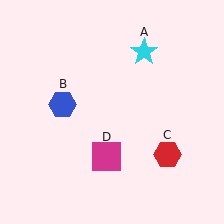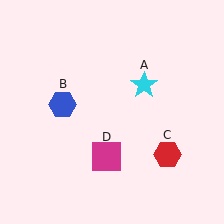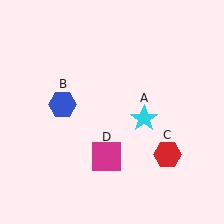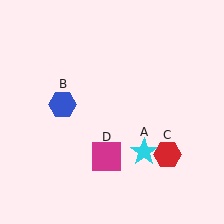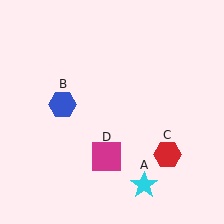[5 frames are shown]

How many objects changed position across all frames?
1 object changed position: cyan star (object A).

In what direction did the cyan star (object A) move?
The cyan star (object A) moved down.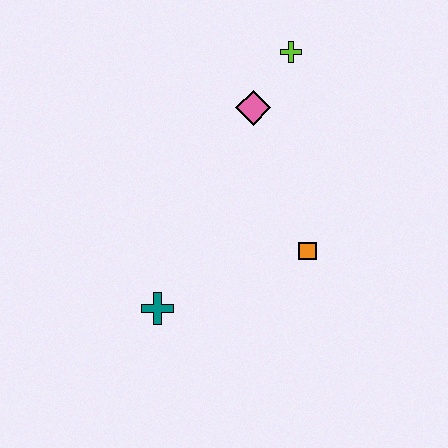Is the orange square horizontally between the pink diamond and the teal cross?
No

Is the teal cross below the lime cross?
Yes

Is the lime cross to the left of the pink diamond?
No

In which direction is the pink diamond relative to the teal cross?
The pink diamond is above the teal cross.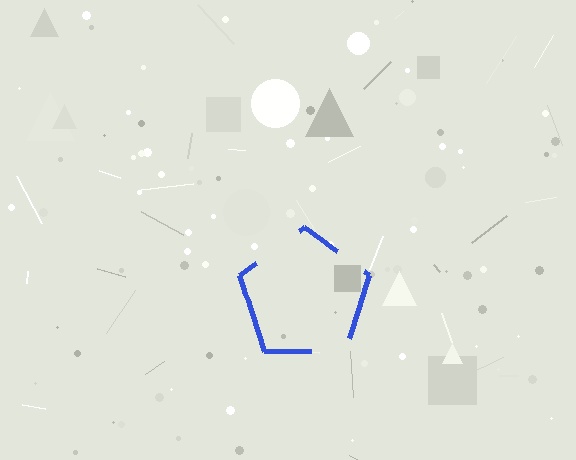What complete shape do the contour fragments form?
The contour fragments form a pentagon.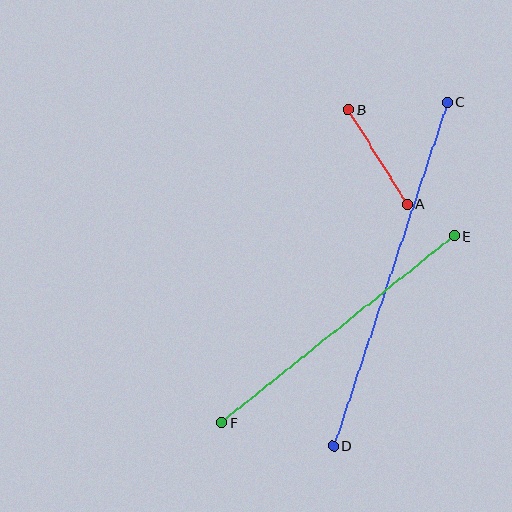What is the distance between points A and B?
The distance is approximately 111 pixels.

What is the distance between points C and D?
The distance is approximately 362 pixels.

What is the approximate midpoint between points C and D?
The midpoint is at approximately (390, 274) pixels.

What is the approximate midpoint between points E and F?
The midpoint is at approximately (338, 329) pixels.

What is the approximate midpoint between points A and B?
The midpoint is at approximately (378, 157) pixels.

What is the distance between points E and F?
The distance is approximately 299 pixels.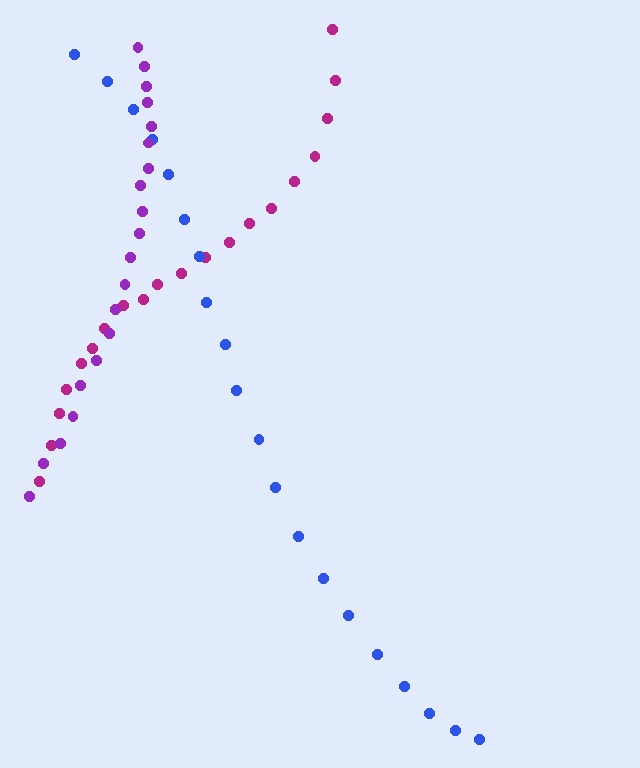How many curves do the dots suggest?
There are 3 distinct paths.